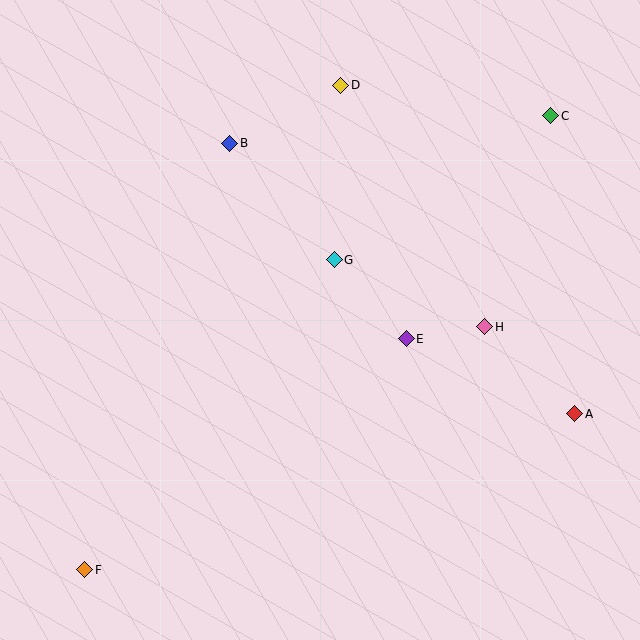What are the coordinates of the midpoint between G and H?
The midpoint between G and H is at (410, 293).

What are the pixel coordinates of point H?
Point H is at (485, 327).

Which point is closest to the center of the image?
Point G at (334, 260) is closest to the center.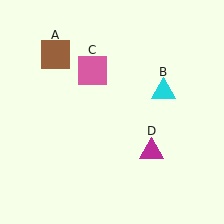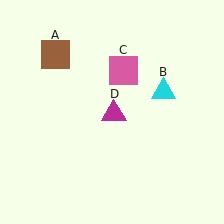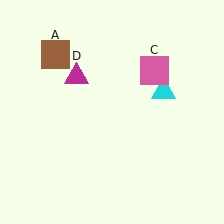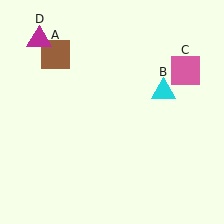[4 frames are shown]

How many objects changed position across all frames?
2 objects changed position: pink square (object C), magenta triangle (object D).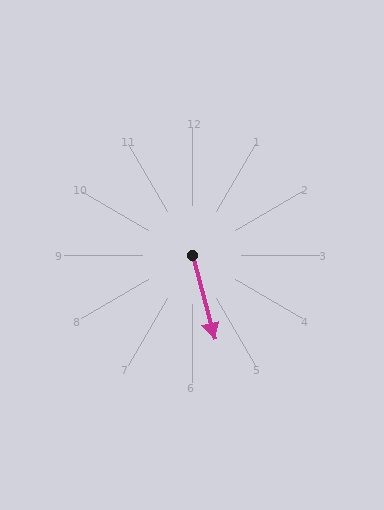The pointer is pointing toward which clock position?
Roughly 6 o'clock.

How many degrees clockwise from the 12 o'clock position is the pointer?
Approximately 165 degrees.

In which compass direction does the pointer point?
South.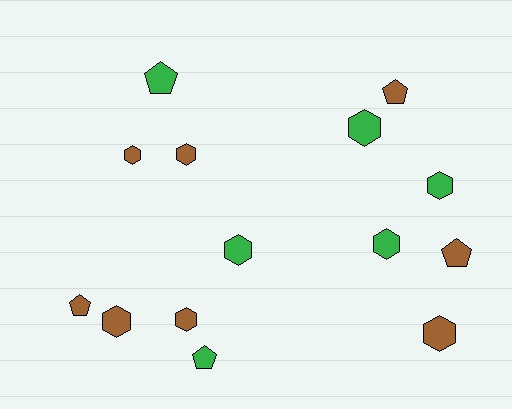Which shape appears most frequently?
Hexagon, with 9 objects.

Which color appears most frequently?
Brown, with 8 objects.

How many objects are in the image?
There are 14 objects.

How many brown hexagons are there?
There are 5 brown hexagons.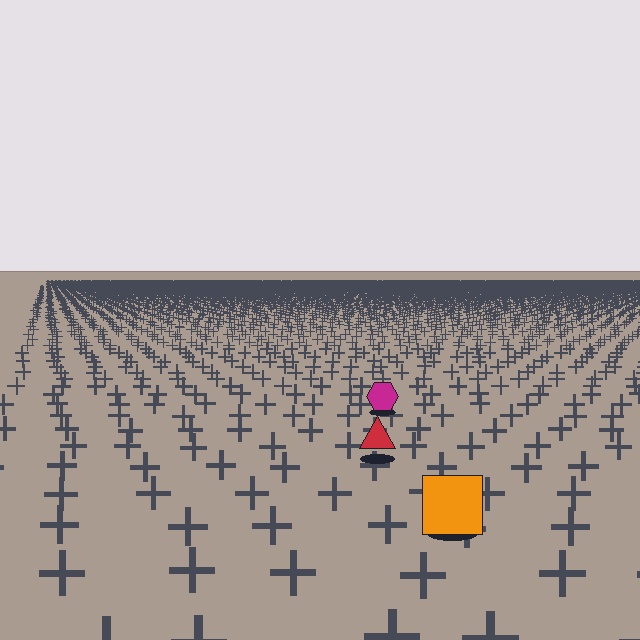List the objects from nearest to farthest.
From nearest to farthest: the orange square, the red triangle, the magenta hexagon.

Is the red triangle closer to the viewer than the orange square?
No. The orange square is closer — you can tell from the texture gradient: the ground texture is coarser near it.